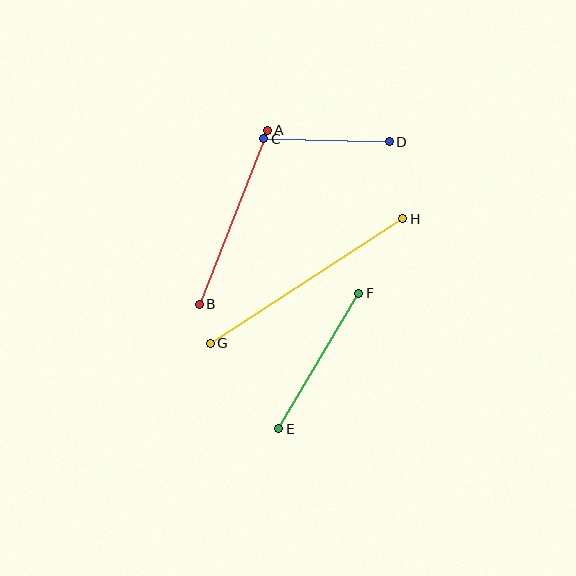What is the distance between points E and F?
The distance is approximately 157 pixels.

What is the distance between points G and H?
The distance is approximately 229 pixels.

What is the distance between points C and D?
The distance is approximately 126 pixels.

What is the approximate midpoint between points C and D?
The midpoint is at approximately (327, 140) pixels.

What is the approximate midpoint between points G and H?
The midpoint is at approximately (306, 281) pixels.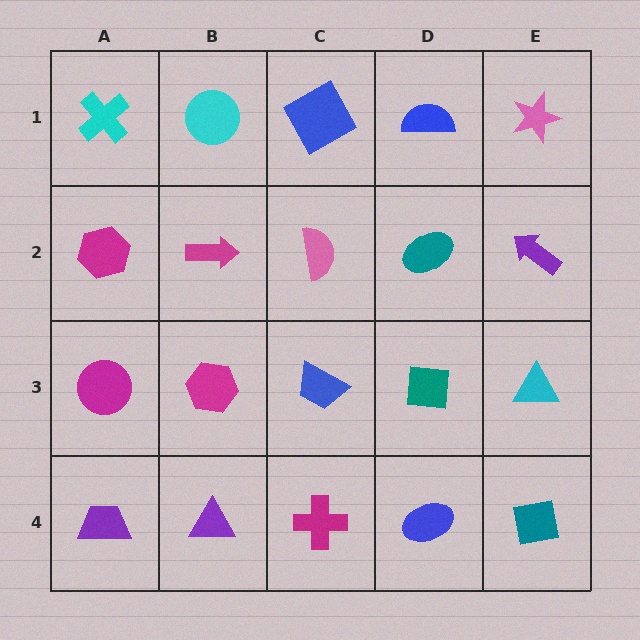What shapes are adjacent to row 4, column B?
A magenta hexagon (row 3, column B), a purple trapezoid (row 4, column A), a magenta cross (row 4, column C).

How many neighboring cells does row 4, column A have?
2.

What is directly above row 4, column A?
A magenta circle.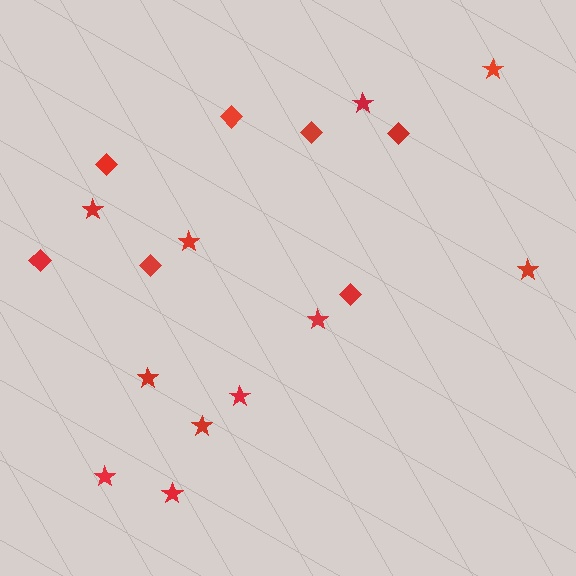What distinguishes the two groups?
There are 2 groups: one group of stars (11) and one group of diamonds (7).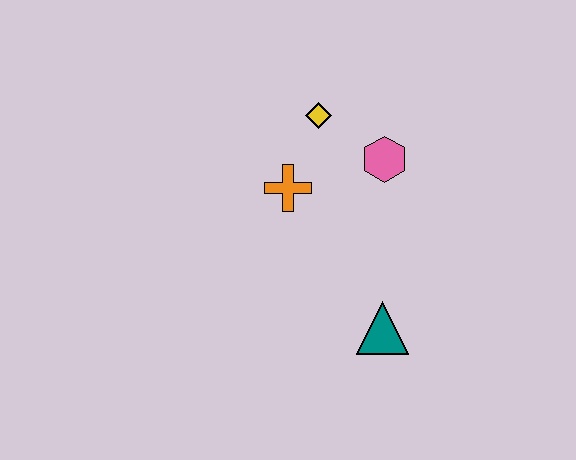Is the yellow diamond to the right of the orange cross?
Yes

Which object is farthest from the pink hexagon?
The teal triangle is farthest from the pink hexagon.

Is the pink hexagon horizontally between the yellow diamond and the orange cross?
No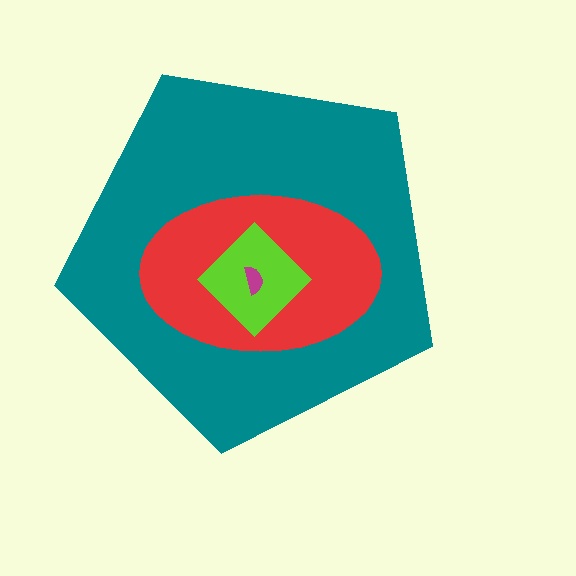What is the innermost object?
The magenta semicircle.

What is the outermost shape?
The teal pentagon.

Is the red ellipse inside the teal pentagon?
Yes.